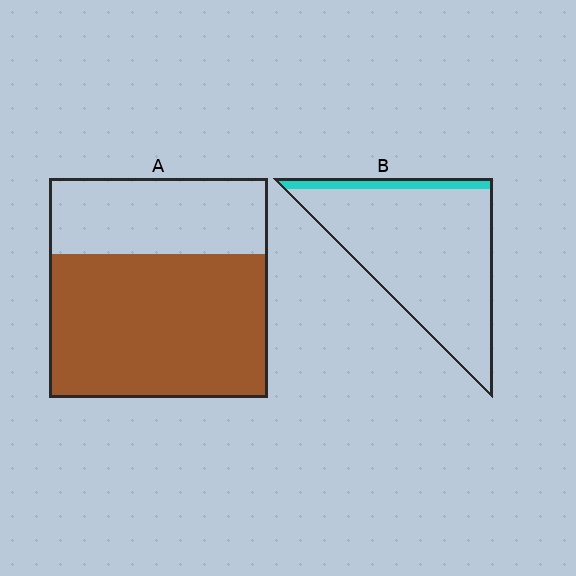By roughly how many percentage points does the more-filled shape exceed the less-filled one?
By roughly 55 percentage points (A over B).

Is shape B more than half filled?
No.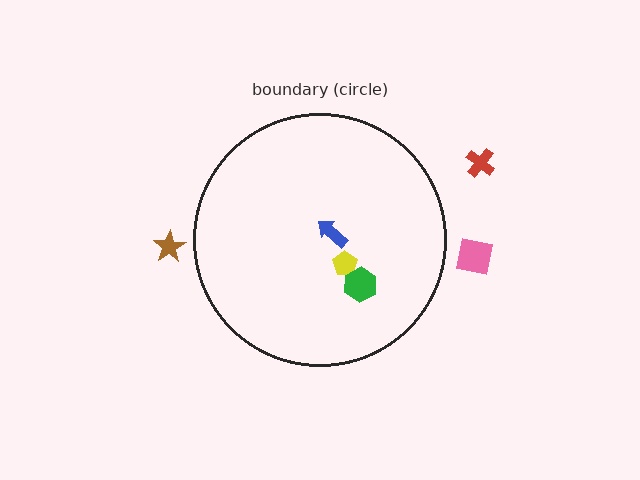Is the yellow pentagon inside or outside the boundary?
Inside.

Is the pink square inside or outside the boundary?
Outside.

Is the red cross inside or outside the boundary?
Outside.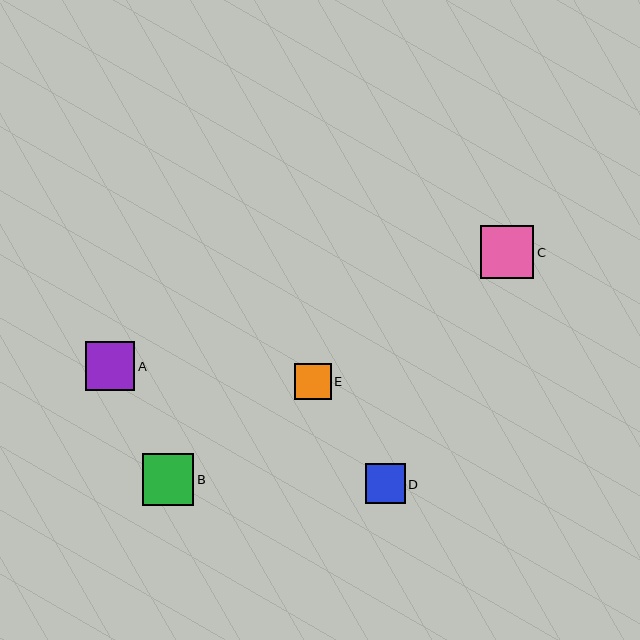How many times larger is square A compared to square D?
Square A is approximately 1.2 times the size of square D.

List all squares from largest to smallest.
From largest to smallest: C, B, A, D, E.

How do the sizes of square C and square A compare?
Square C and square A are approximately the same size.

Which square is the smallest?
Square E is the smallest with a size of approximately 36 pixels.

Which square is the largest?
Square C is the largest with a size of approximately 53 pixels.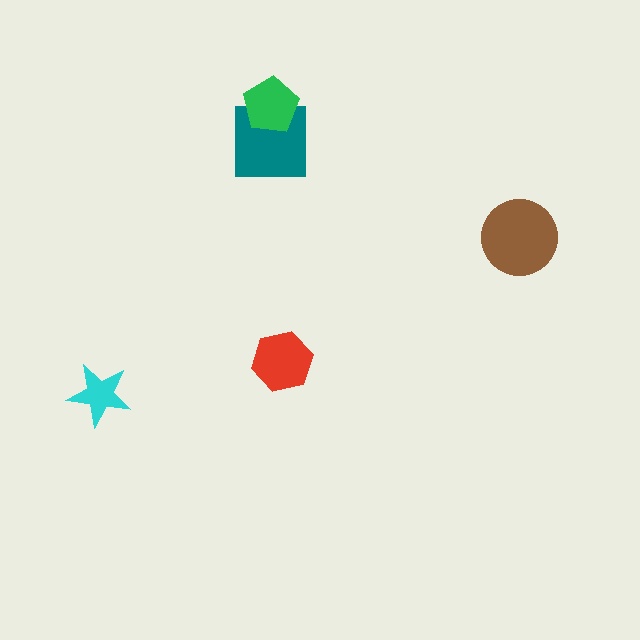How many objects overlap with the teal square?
1 object overlaps with the teal square.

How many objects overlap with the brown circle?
0 objects overlap with the brown circle.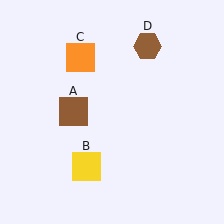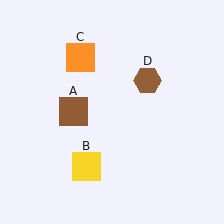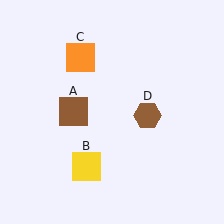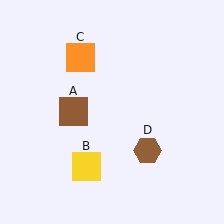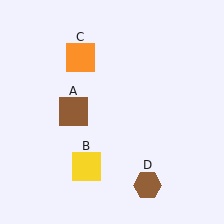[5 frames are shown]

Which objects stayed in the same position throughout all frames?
Brown square (object A) and yellow square (object B) and orange square (object C) remained stationary.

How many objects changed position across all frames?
1 object changed position: brown hexagon (object D).